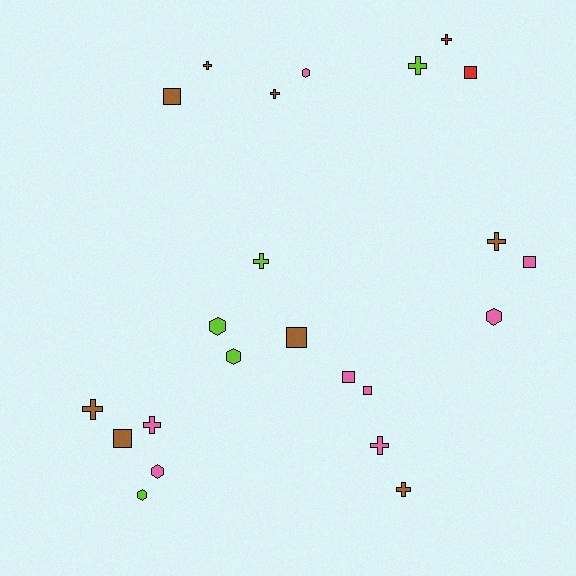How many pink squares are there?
There are 3 pink squares.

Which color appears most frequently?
Pink, with 8 objects.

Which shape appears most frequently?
Cross, with 10 objects.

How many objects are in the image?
There are 23 objects.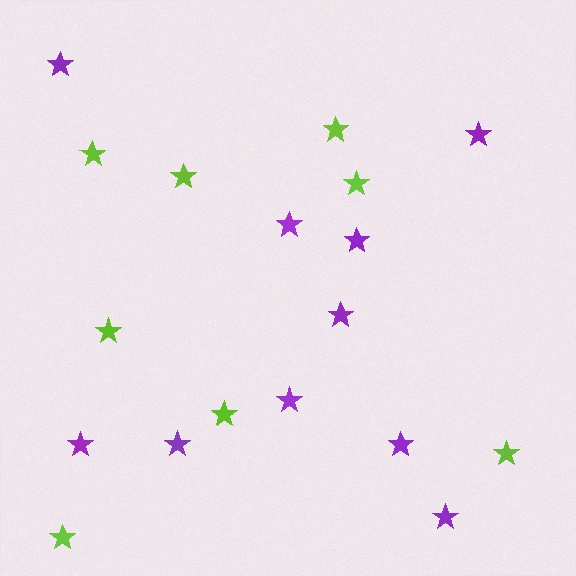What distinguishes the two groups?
There are 2 groups: one group of purple stars (10) and one group of lime stars (8).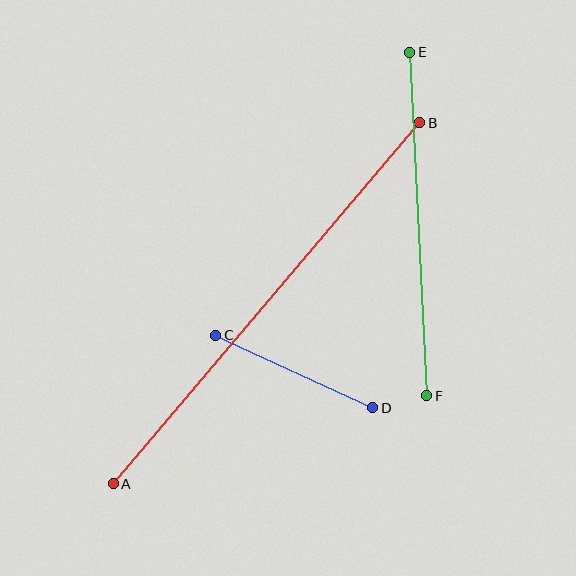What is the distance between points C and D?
The distance is approximately 173 pixels.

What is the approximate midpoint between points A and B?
The midpoint is at approximately (266, 303) pixels.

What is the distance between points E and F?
The distance is approximately 344 pixels.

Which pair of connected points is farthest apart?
Points A and B are farthest apart.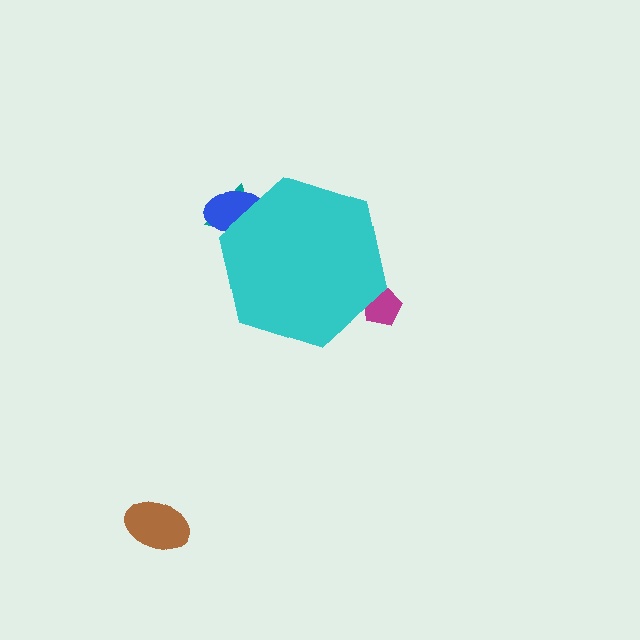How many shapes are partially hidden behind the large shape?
3 shapes are partially hidden.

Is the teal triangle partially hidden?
Yes, the teal triangle is partially hidden behind the cyan hexagon.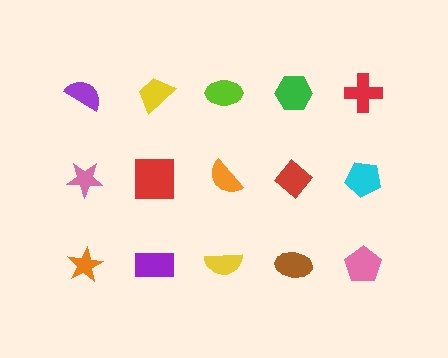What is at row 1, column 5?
A red cross.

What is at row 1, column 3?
A lime ellipse.